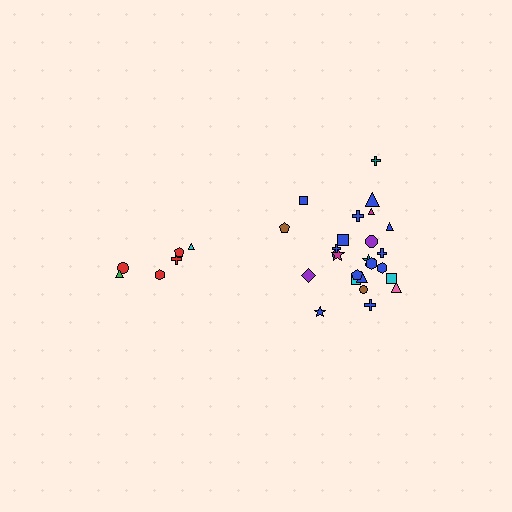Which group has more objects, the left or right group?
The right group.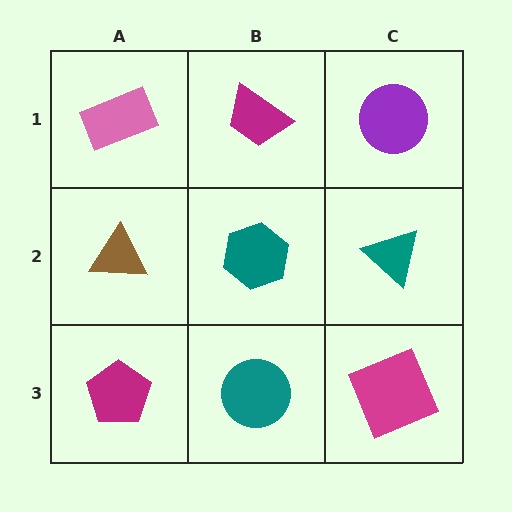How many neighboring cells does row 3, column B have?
3.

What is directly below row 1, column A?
A brown triangle.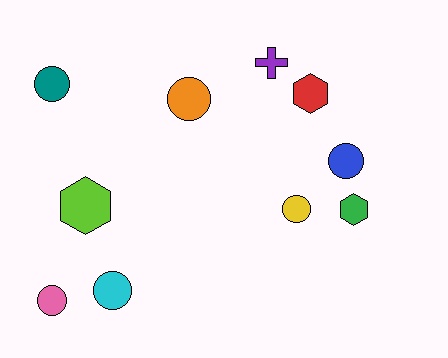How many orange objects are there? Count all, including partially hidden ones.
There is 1 orange object.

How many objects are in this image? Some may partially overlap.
There are 10 objects.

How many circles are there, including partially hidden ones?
There are 6 circles.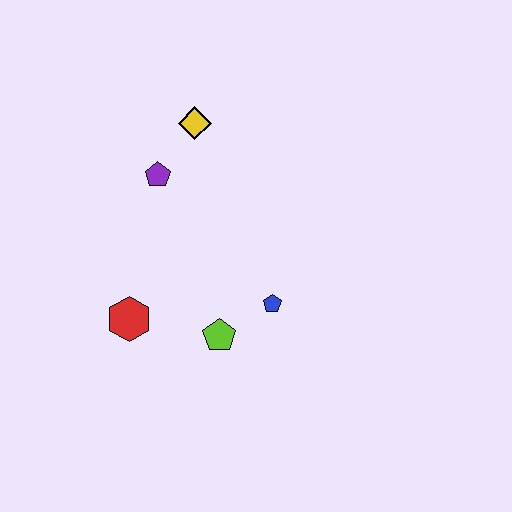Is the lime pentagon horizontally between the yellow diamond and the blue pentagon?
Yes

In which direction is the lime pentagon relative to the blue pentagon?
The lime pentagon is to the left of the blue pentagon.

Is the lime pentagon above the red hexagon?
No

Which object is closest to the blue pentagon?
The lime pentagon is closest to the blue pentagon.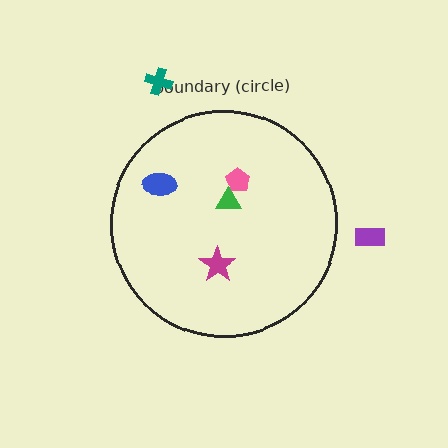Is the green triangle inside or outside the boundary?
Inside.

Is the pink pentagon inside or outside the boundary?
Inside.